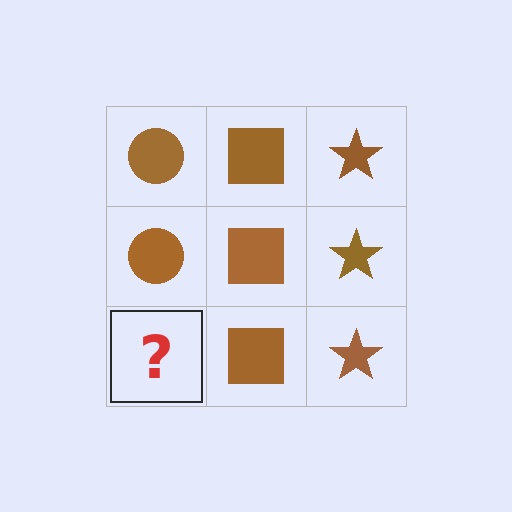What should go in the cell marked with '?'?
The missing cell should contain a brown circle.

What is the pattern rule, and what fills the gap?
The rule is that each column has a consistent shape. The gap should be filled with a brown circle.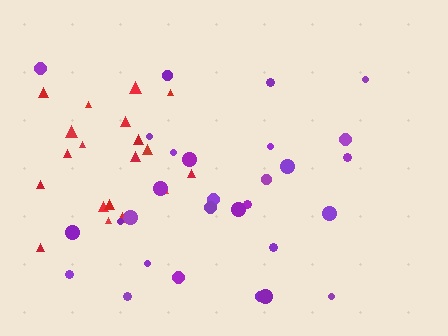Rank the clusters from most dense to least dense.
red, purple.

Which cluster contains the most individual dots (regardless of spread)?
Purple (29).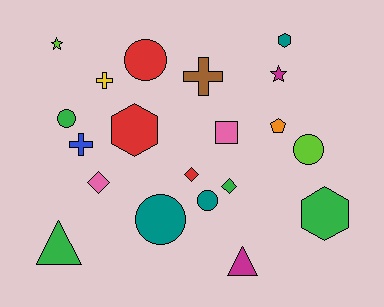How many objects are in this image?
There are 20 objects.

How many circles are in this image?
There are 5 circles.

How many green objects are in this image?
There are 4 green objects.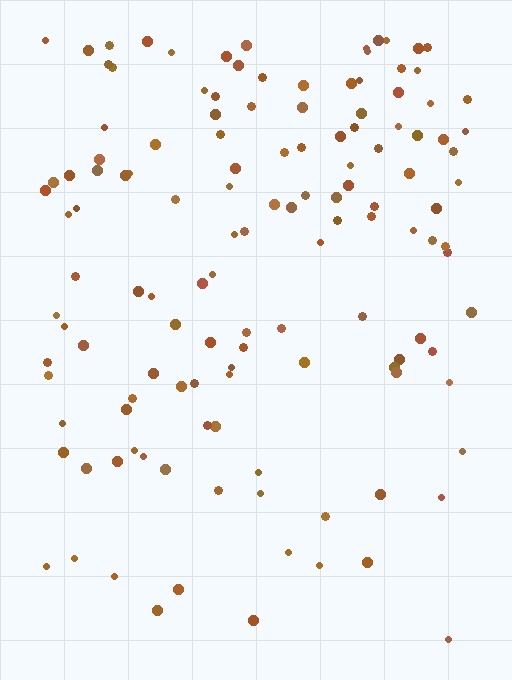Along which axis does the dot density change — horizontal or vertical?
Vertical.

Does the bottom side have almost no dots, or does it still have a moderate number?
Still a moderate number, just noticeably fewer than the top.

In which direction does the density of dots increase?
From bottom to top, with the top side densest.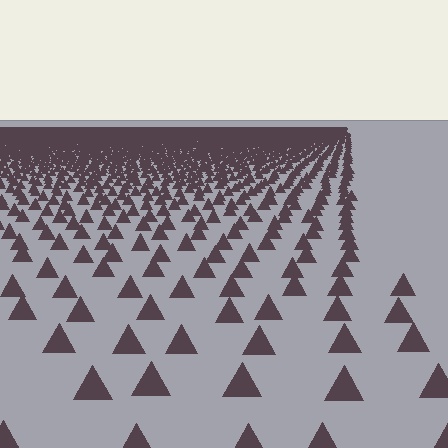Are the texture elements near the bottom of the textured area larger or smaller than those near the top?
Larger. Near the bottom, elements are closer to the viewer and appear at a bigger on-screen size.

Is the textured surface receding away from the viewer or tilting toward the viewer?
The surface is receding away from the viewer. Texture elements get smaller and denser toward the top.